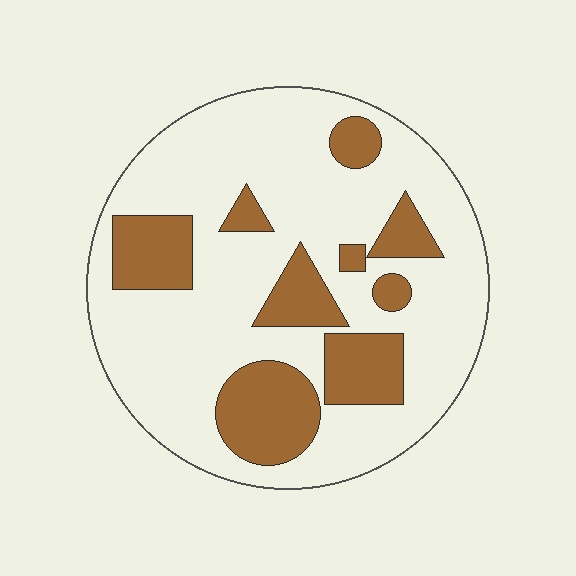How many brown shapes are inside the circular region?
9.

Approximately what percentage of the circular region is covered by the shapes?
Approximately 25%.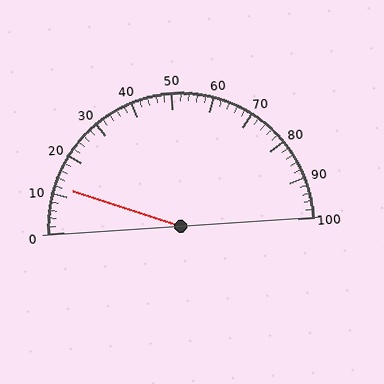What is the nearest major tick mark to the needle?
The nearest major tick mark is 10.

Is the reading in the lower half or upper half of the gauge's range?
The reading is in the lower half of the range (0 to 100).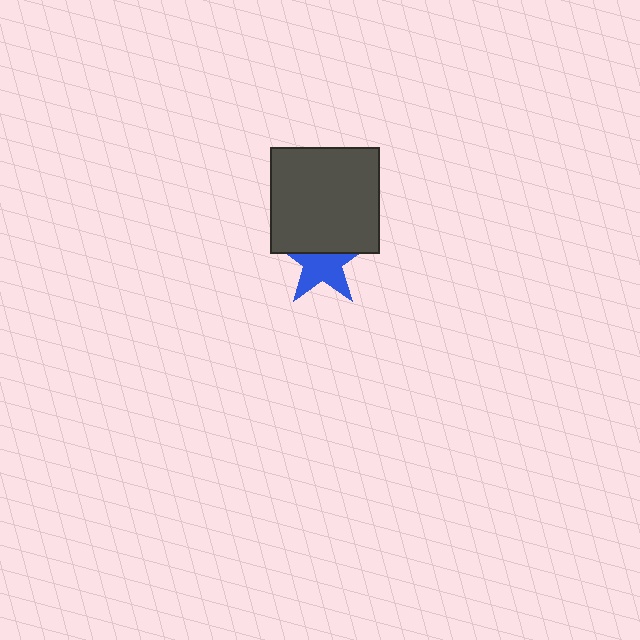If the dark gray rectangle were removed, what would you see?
You would see the complete blue star.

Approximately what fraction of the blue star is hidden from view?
Roughly 38% of the blue star is hidden behind the dark gray rectangle.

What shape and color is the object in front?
The object in front is a dark gray rectangle.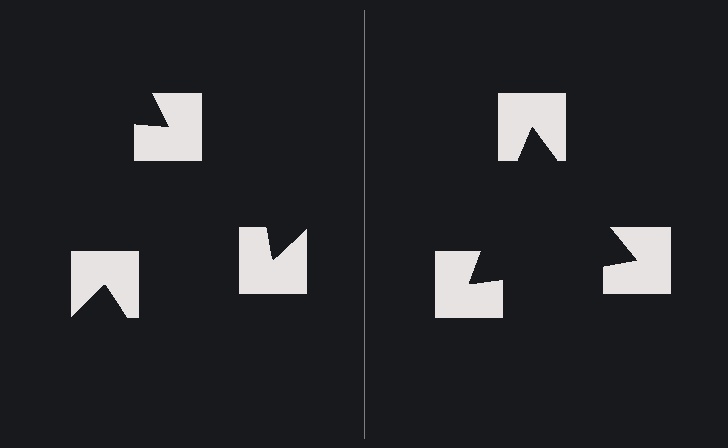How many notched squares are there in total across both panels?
6 — 3 on each side.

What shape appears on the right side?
An illusory triangle.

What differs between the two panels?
The notched squares are positioned identically on both sides; only the wedge orientations differ. On the right they align to a triangle; on the left they are misaligned.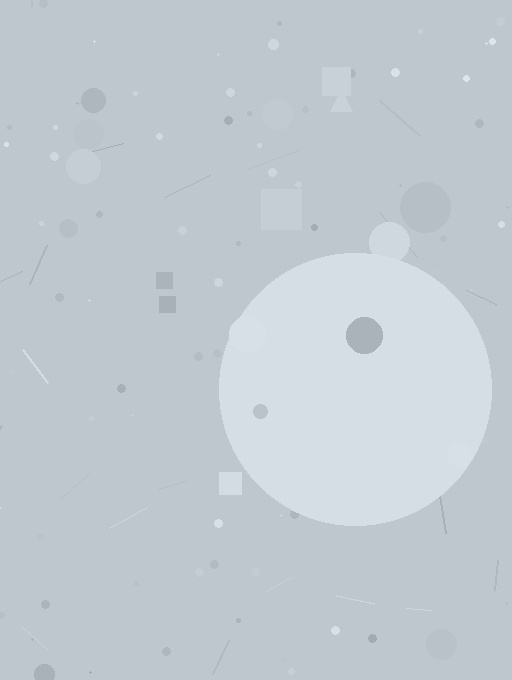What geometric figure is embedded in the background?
A circle is embedded in the background.